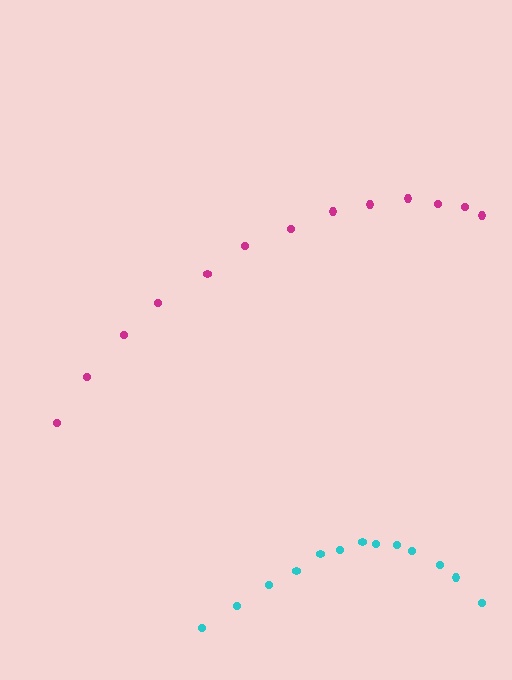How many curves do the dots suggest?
There are 2 distinct paths.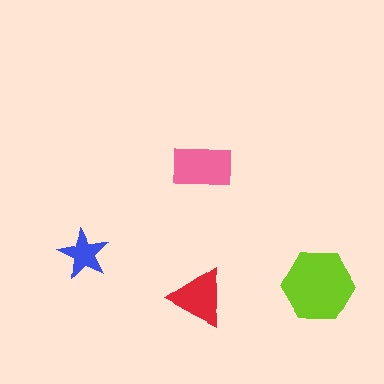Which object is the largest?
The lime hexagon.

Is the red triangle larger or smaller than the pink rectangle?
Smaller.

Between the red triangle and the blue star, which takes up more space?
The red triangle.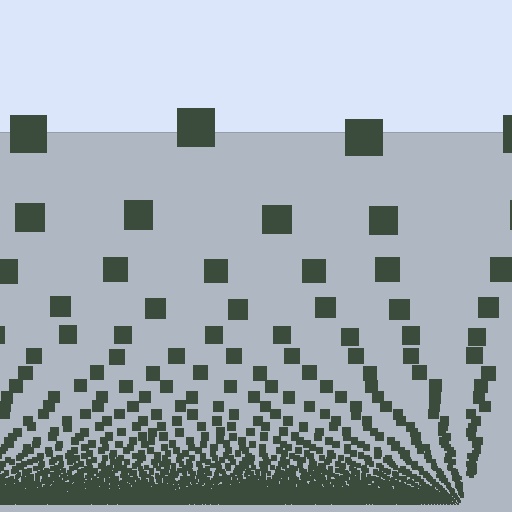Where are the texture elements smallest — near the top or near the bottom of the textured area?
Near the bottom.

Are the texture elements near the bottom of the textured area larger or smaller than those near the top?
Smaller. The gradient is inverted — elements near the bottom are smaller and denser.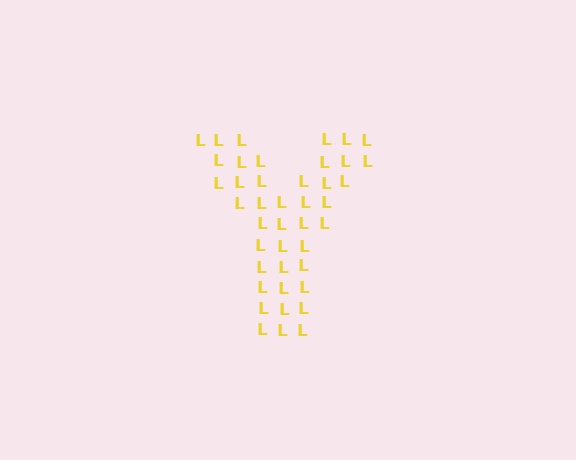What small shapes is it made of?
It is made of small letter L's.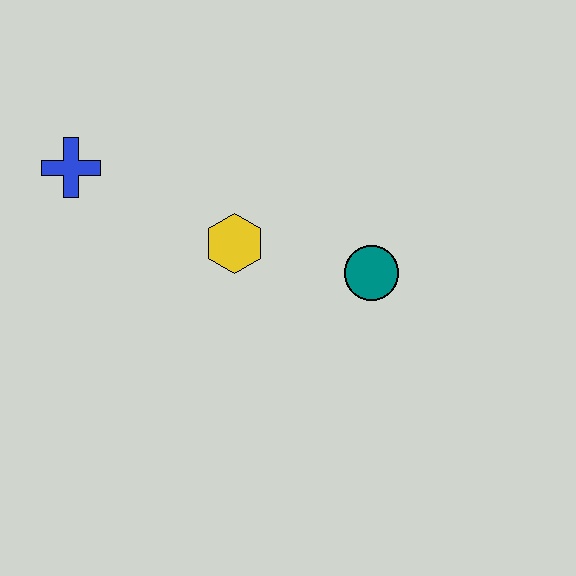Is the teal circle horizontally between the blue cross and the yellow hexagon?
No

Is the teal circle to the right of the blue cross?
Yes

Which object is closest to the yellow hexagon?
The teal circle is closest to the yellow hexagon.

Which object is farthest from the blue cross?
The teal circle is farthest from the blue cross.